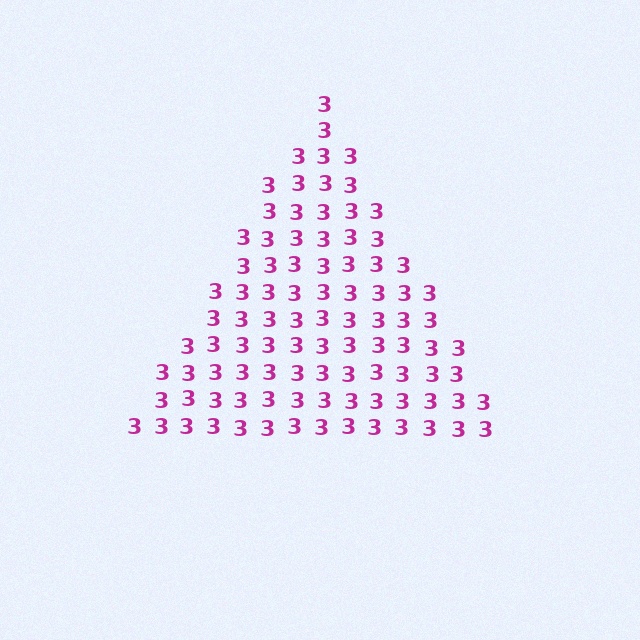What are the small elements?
The small elements are digit 3's.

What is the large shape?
The large shape is a triangle.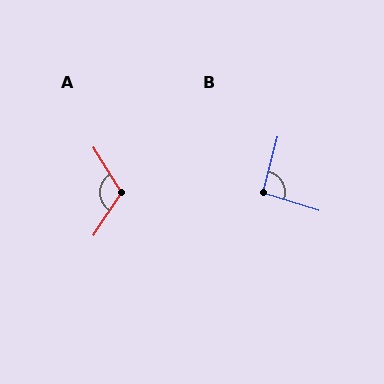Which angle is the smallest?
B, at approximately 93 degrees.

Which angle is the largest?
A, at approximately 116 degrees.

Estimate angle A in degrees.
Approximately 116 degrees.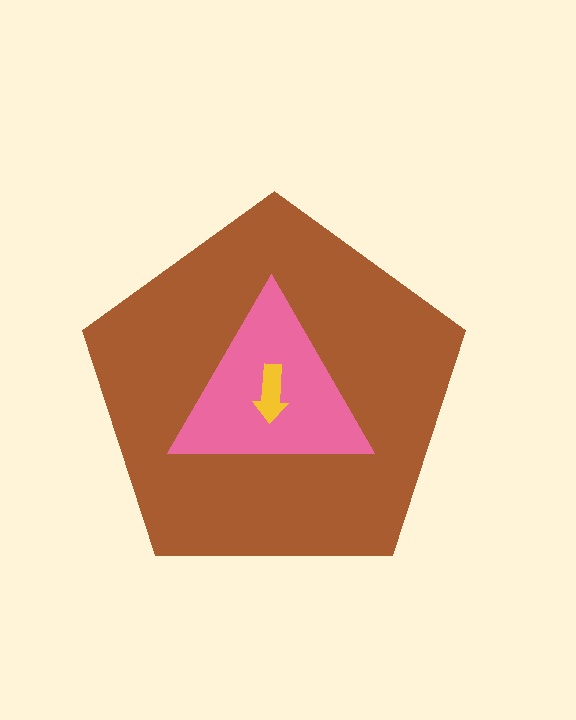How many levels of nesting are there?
3.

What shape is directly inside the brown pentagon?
The pink triangle.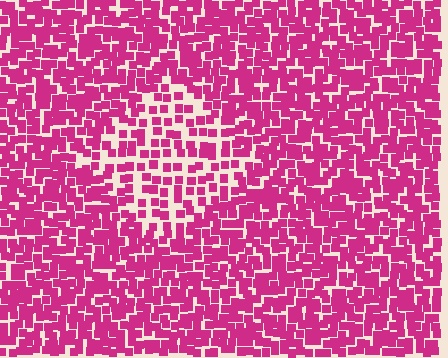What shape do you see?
I see a diamond.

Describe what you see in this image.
The image contains small magenta elements arranged at two different densities. A diamond-shaped region is visible where the elements are less densely packed than the surrounding area.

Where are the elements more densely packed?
The elements are more densely packed outside the diamond boundary.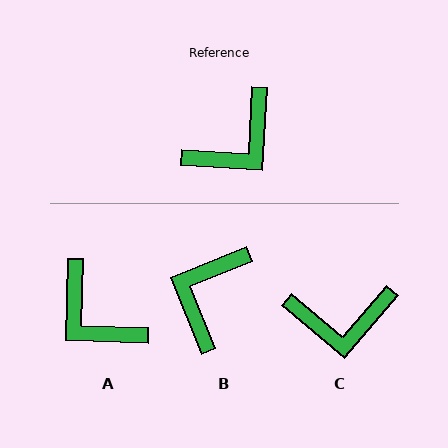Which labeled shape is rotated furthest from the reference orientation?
B, about 154 degrees away.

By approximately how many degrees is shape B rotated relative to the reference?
Approximately 154 degrees clockwise.